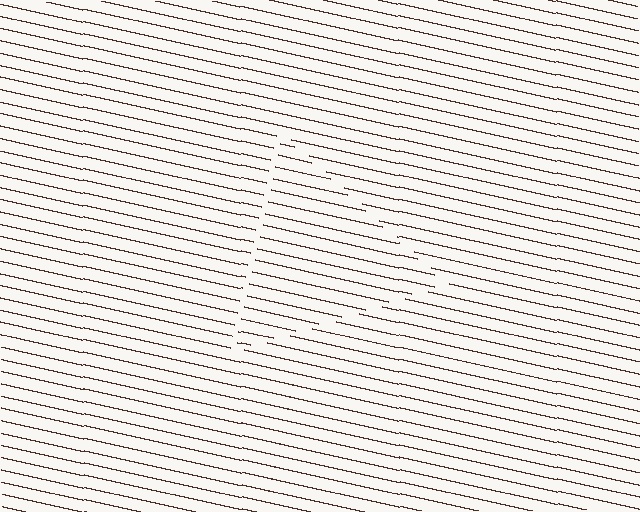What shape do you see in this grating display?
An illusory triangle. The interior of the shape contains the same grating, shifted by half a period — the contour is defined by the phase discontinuity where line-ends from the inner and outer gratings abut.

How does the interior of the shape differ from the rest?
The interior of the shape contains the same grating, shifted by half a period — the contour is defined by the phase discontinuity where line-ends from the inner and outer gratings abut.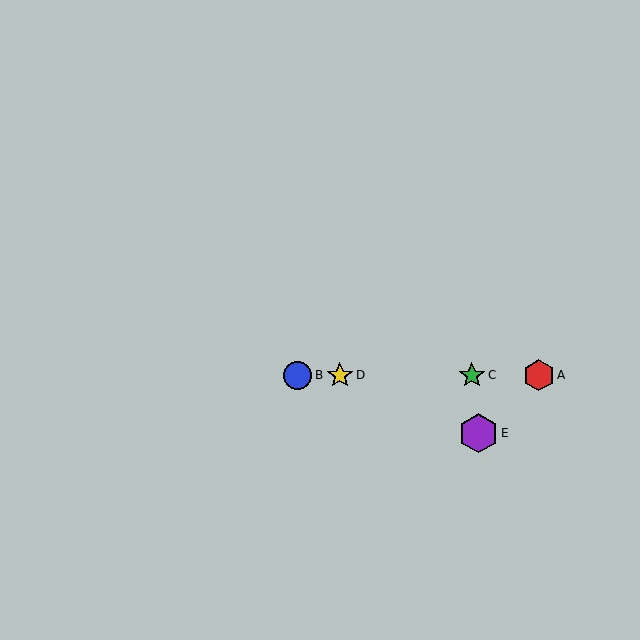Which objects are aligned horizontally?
Objects A, B, C, D are aligned horizontally.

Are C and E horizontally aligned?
No, C is at y≈375 and E is at y≈433.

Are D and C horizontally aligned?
Yes, both are at y≈375.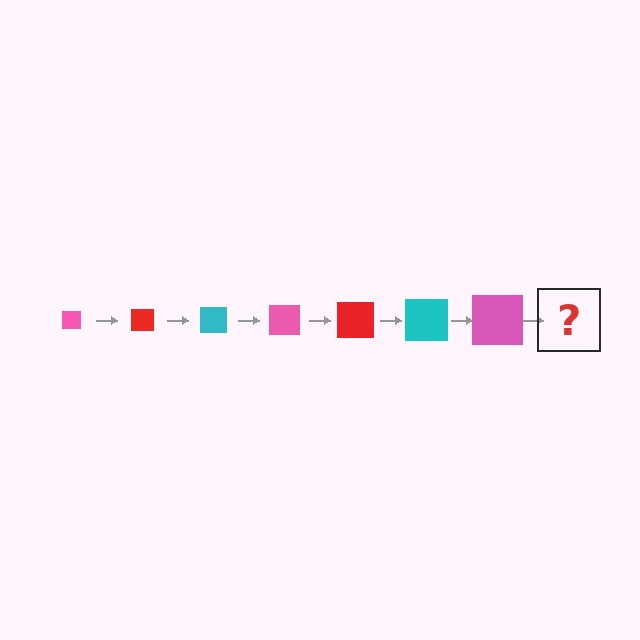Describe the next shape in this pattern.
It should be a red square, larger than the previous one.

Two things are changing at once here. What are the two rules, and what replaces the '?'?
The two rules are that the square grows larger each step and the color cycles through pink, red, and cyan. The '?' should be a red square, larger than the previous one.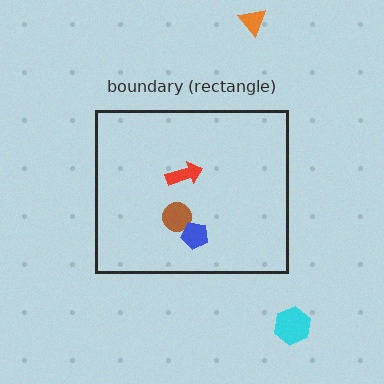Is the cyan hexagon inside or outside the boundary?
Outside.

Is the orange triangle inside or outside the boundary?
Outside.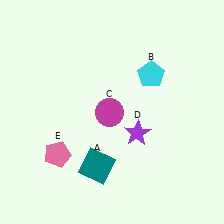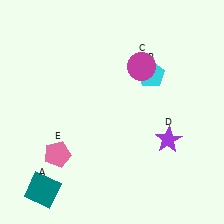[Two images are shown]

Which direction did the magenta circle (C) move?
The magenta circle (C) moved up.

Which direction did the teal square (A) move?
The teal square (A) moved left.